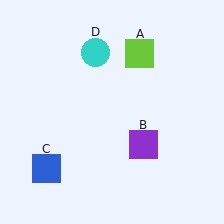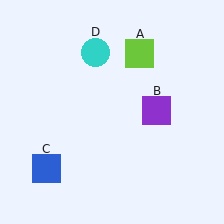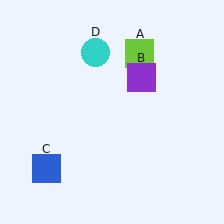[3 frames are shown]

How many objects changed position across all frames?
1 object changed position: purple square (object B).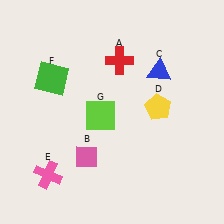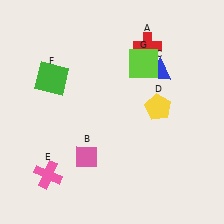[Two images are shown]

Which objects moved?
The objects that moved are: the red cross (A), the lime square (G).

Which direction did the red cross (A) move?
The red cross (A) moved right.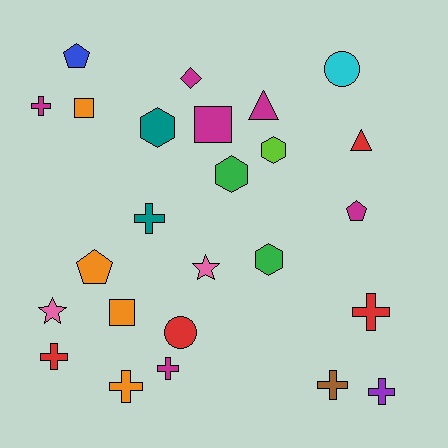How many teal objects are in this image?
There are 2 teal objects.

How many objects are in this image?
There are 25 objects.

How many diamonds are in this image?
There is 1 diamond.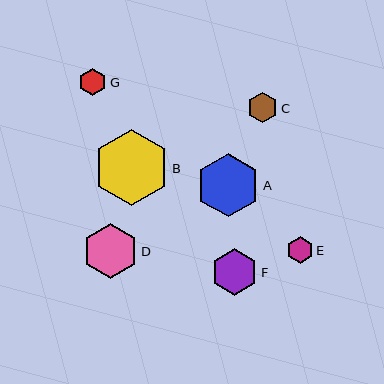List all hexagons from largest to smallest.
From largest to smallest: B, A, D, F, C, G, E.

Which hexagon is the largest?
Hexagon B is the largest with a size of approximately 76 pixels.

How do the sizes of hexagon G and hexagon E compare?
Hexagon G and hexagon E are approximately the same size.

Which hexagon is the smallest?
Hexagon E is the smallest with a size of approximately 26 pixels.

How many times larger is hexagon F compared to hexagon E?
Hexagon F is approximately 1.8 times the size of hexagon E.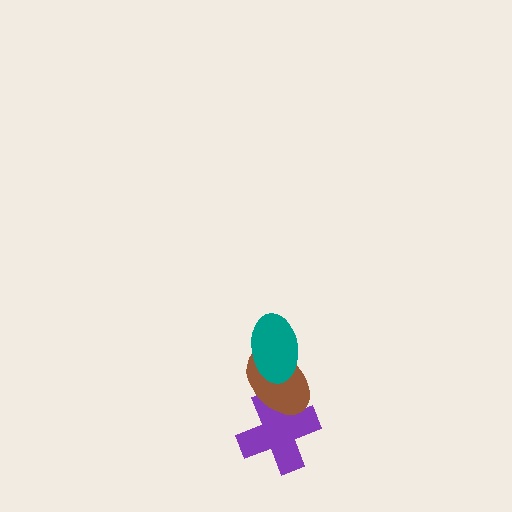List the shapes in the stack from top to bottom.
From top to bottom: the teal ellipse, the brown ellipse, the purple cross.